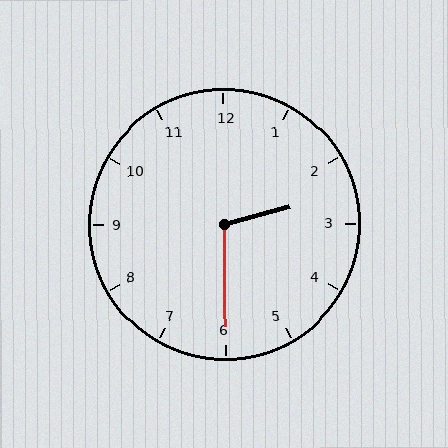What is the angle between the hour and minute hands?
Approximately 105 degrees.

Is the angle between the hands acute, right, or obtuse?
It is obtuse.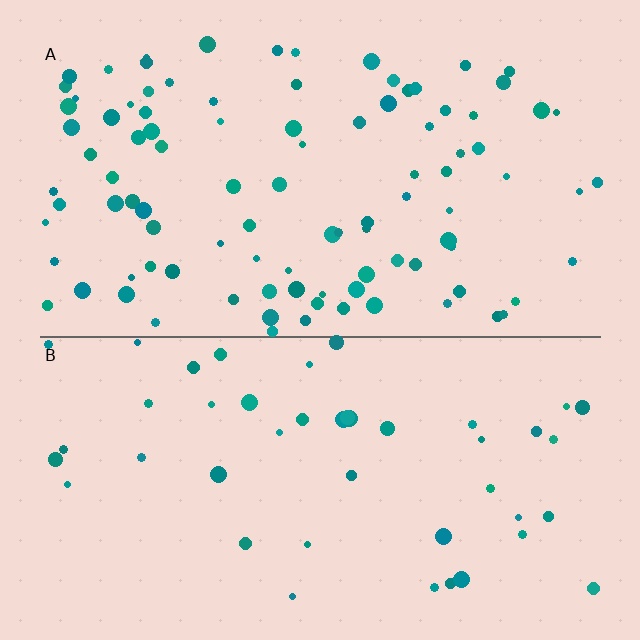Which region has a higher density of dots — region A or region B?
A (the top).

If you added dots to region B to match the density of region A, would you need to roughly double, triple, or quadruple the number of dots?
Approximately double.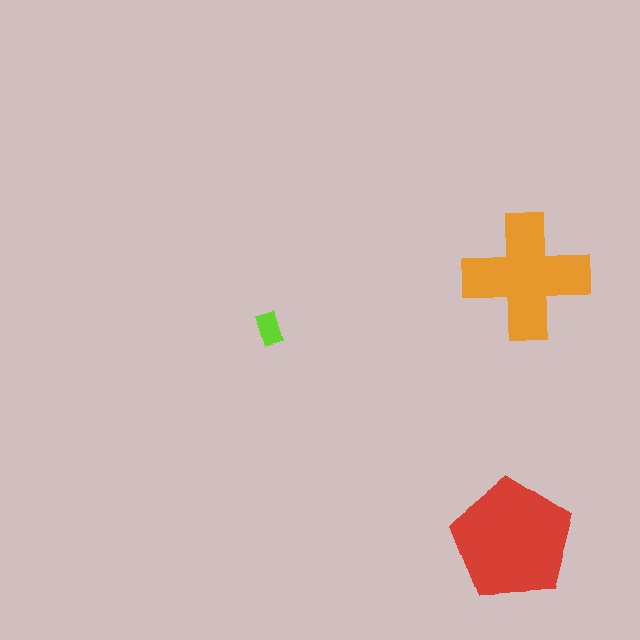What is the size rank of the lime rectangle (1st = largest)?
3rd.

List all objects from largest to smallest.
The red pentagon, the orange cross, the lime rectangle.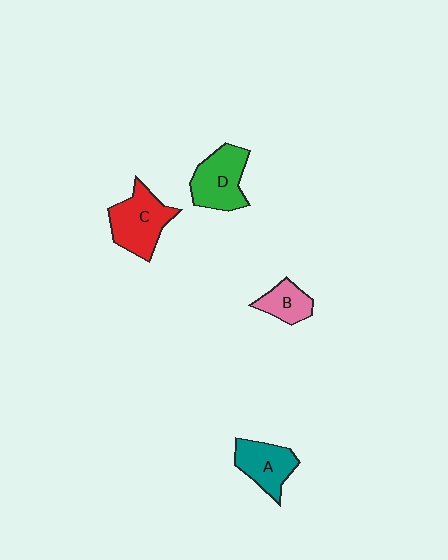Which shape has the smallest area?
Shape B (pink).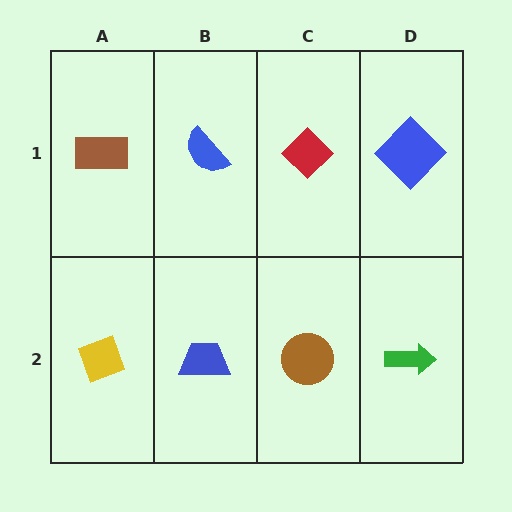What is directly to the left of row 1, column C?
A blue semicircle.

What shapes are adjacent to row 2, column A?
A brown rectangle (row 1, column A), a blue trapezoid (row 2, column B).